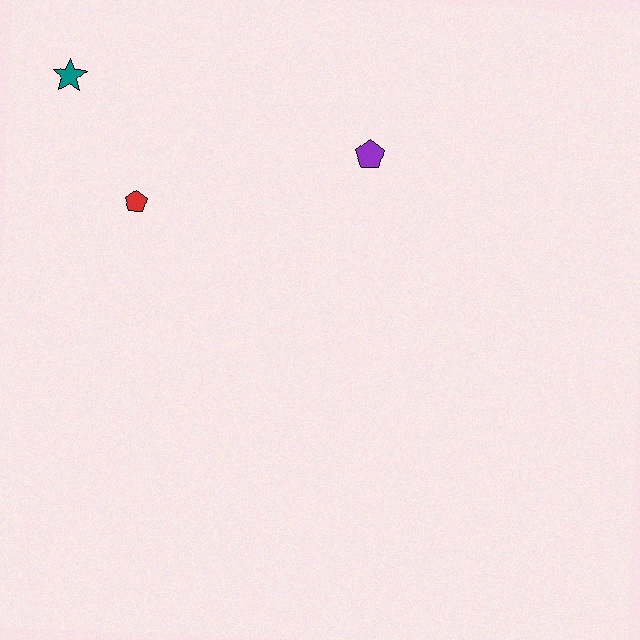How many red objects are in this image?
There is 1 red object.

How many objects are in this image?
There are 3 objects.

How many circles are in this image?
There are no circles.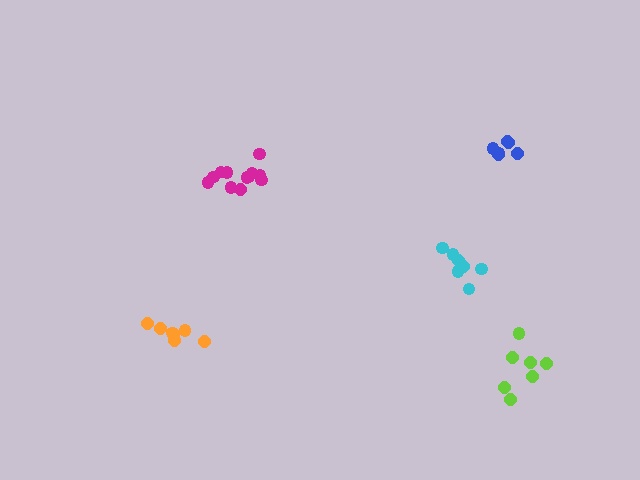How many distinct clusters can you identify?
There are 5 distinct clusters.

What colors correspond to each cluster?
The clusters are colored: cyan, orange, blue, magenta, lime.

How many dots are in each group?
Group 1: 7 dots, Group 2: 7 dots, Group 3: 6 dots, Group 4: 12 dots, Group 5: 7 dots (39 total).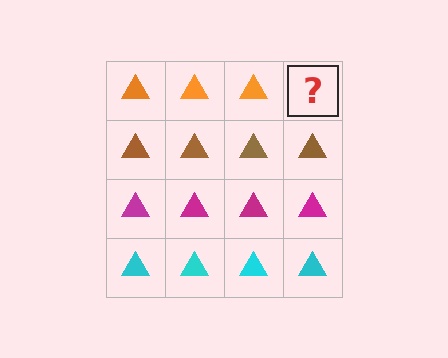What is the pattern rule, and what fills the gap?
The rule is that each row has a consistent color. The gap should be filled with an orange triangle.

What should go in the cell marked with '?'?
The missing cell should contain an orange triangle.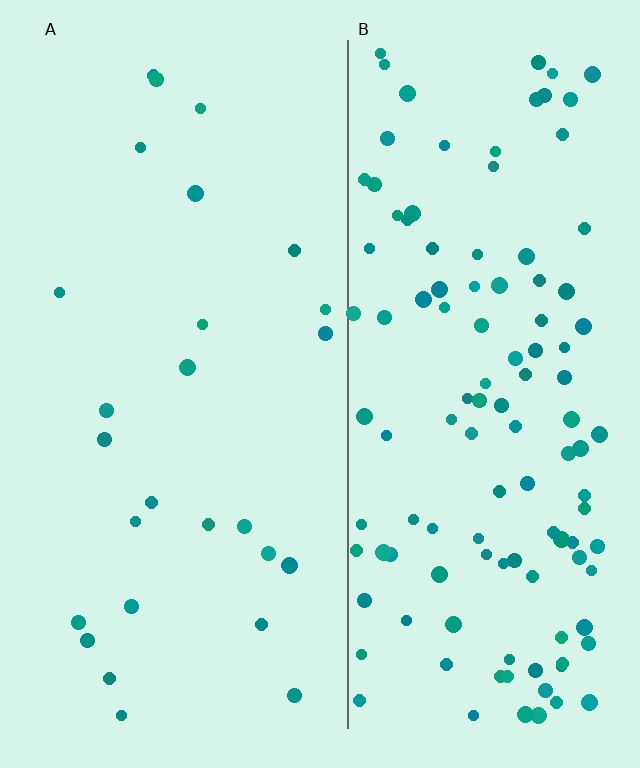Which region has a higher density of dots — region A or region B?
B (the right).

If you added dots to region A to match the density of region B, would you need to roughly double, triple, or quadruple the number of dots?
Approximately quadruple.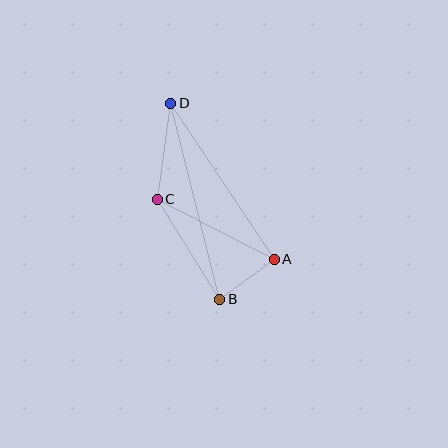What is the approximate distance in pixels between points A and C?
The distance between A and C is approximately 131 pixels.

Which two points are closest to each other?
Points A and B are closest to each other.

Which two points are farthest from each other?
Points B and D are farthest from each other.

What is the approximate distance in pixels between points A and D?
The distance between A and D is approximately 187 pixels.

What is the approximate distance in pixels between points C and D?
The distance between C and D is approximately 97 pixels.